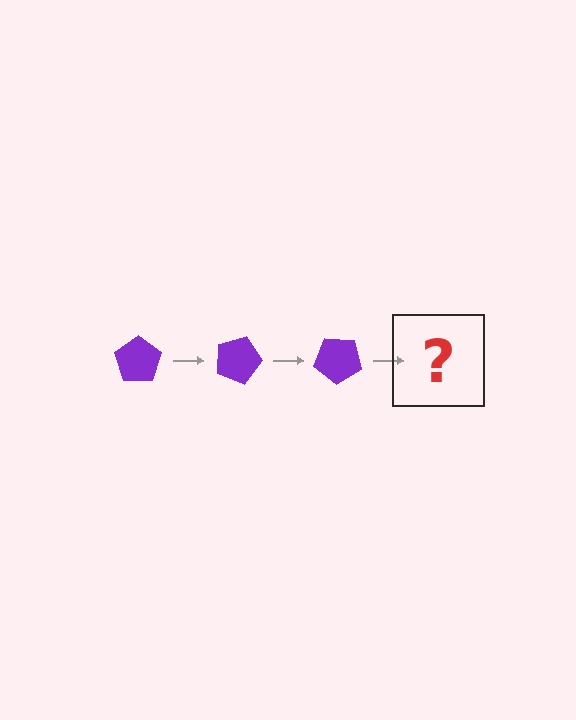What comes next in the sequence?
The next element should be a purple pentagon rotated 60 degrees.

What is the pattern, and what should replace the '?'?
The pattern is that the pentagon rotates 20 degrees each step. The '?' should be a purple pentagon rotated 60 degrees.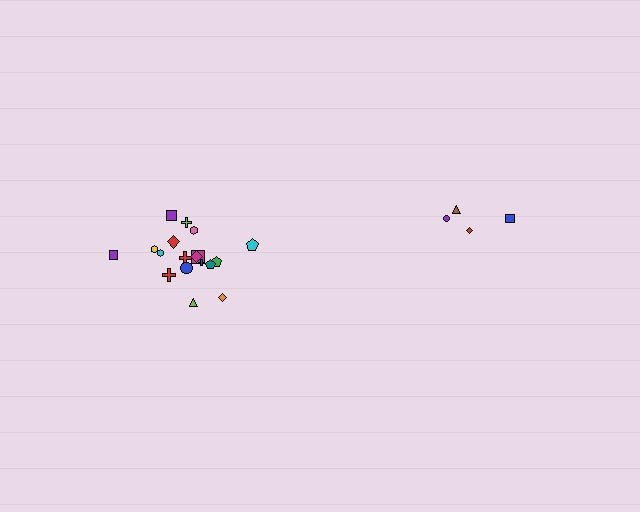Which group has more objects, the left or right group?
The left group.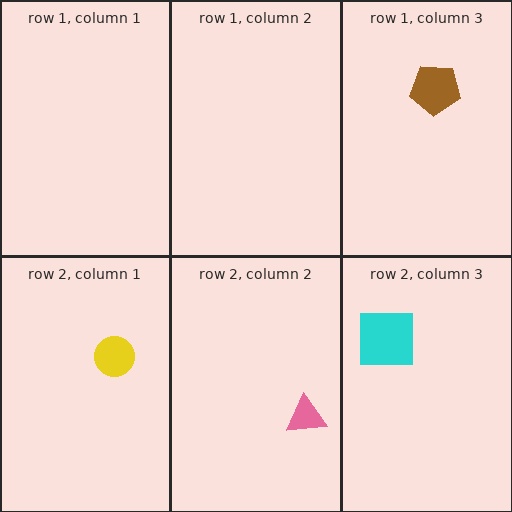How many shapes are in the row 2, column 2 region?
1.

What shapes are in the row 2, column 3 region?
The cyan square.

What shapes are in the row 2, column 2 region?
The pink triangle.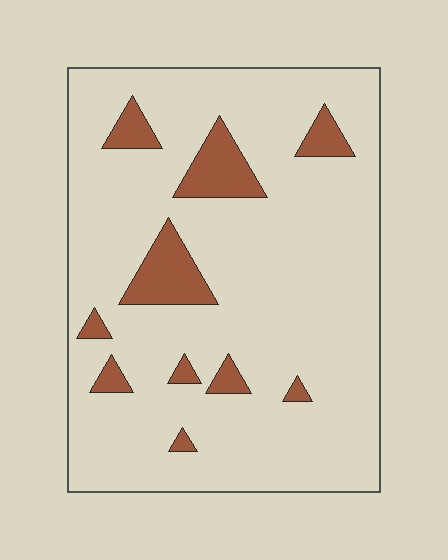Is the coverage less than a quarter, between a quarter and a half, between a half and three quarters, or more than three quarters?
Less than a quarter.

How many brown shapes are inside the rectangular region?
10.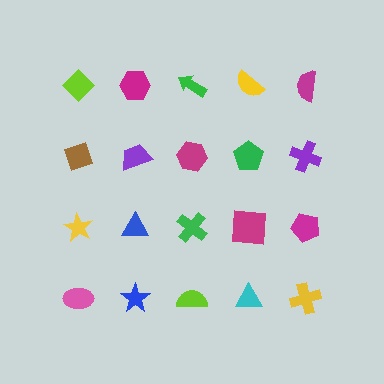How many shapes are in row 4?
5 shapes.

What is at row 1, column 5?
A magenta semicircle.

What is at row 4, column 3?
A lime semicircle.